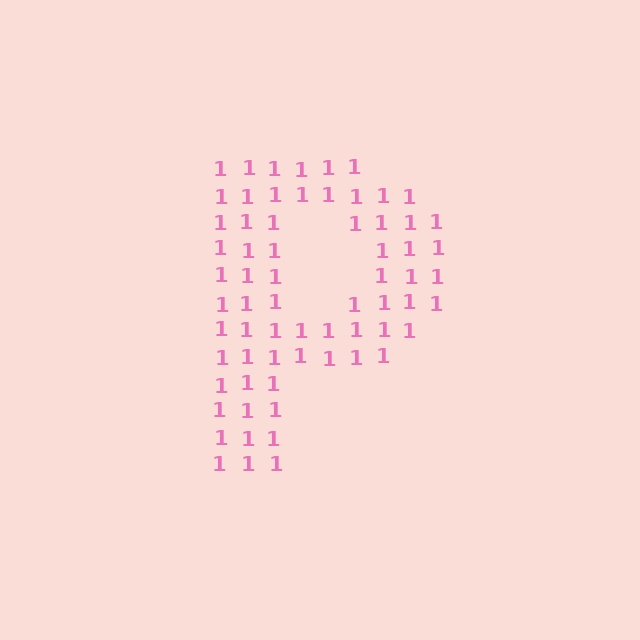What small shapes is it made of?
It is made of small digit 1's.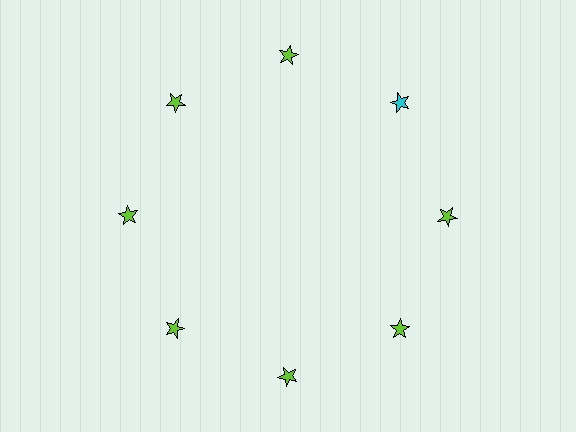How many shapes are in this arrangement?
There are 8 shapes arranged in a ring pattern.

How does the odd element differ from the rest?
It has a different color: cyan instead of lime.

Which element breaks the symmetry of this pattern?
The cyan star at roughly the 2 o'clock position breaks the symmetry. All other shapes are lime stars.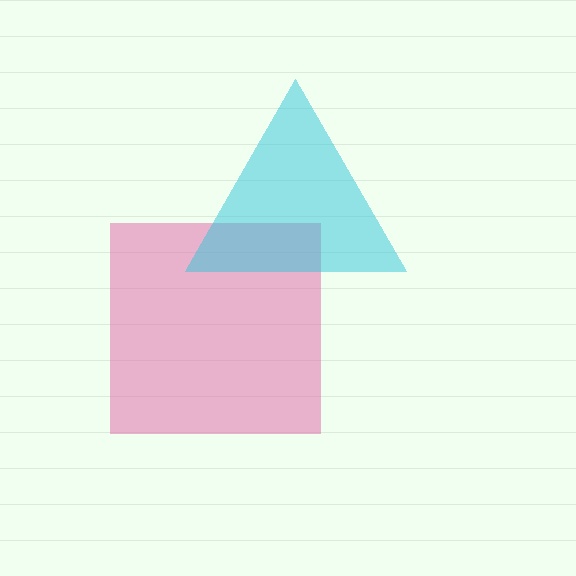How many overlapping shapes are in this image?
There are 2 overlapping shapes in the image.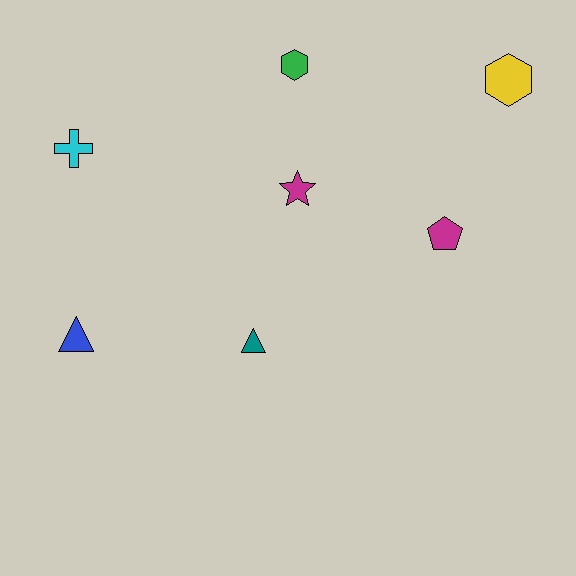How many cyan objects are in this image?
There is 1 cyan object.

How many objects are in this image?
There are 7 objects.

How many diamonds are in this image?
There are no diamonds.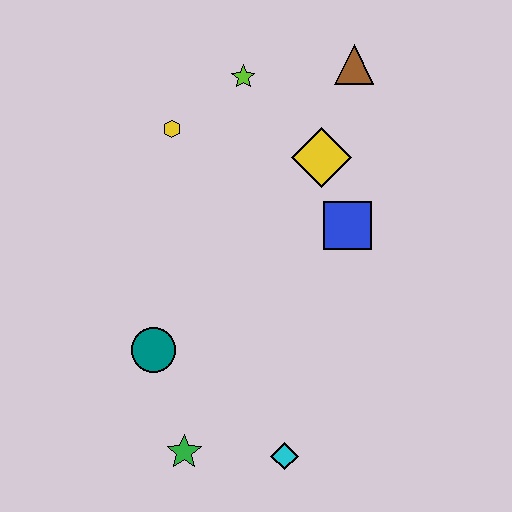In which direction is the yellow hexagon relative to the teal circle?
The yellow hexagon is above the teal circle.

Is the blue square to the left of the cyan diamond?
No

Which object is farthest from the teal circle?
The brown triangle is farthest from the teal circle.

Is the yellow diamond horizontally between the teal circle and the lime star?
No